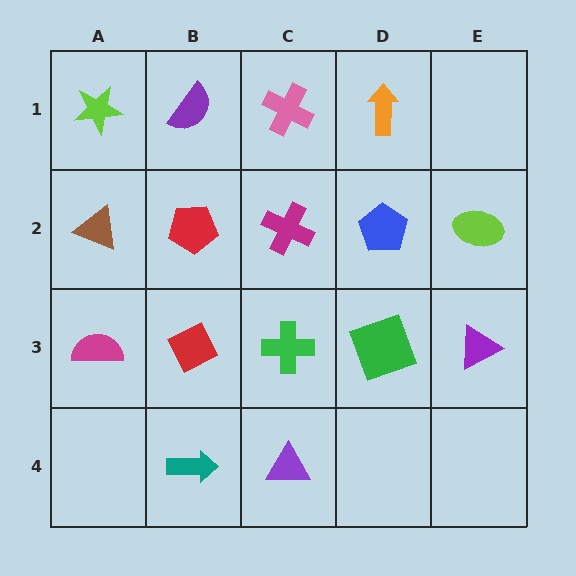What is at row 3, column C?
A green cross.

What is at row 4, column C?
A purple triangle.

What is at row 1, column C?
A pink cross.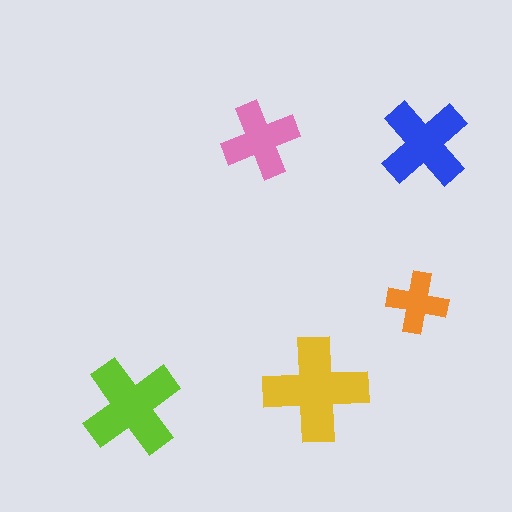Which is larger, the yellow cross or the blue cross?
The yellow one.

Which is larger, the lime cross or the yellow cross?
The yellow one.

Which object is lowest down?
The lime cross is bottommost.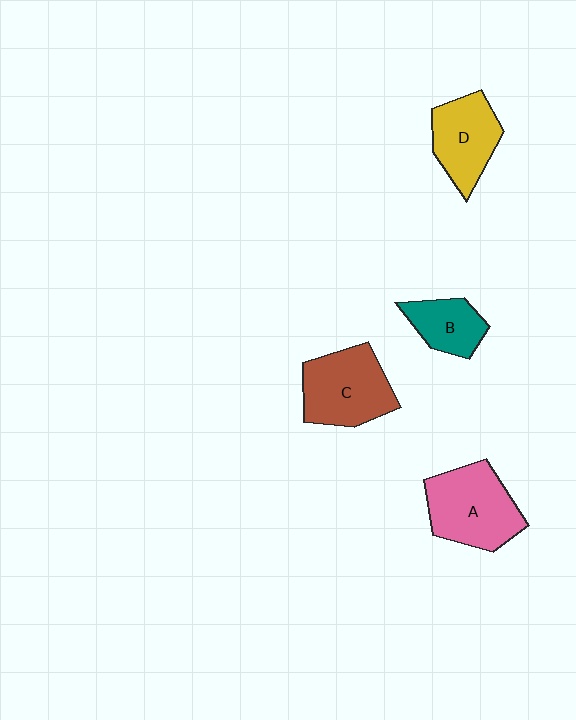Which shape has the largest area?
Shape A (pink).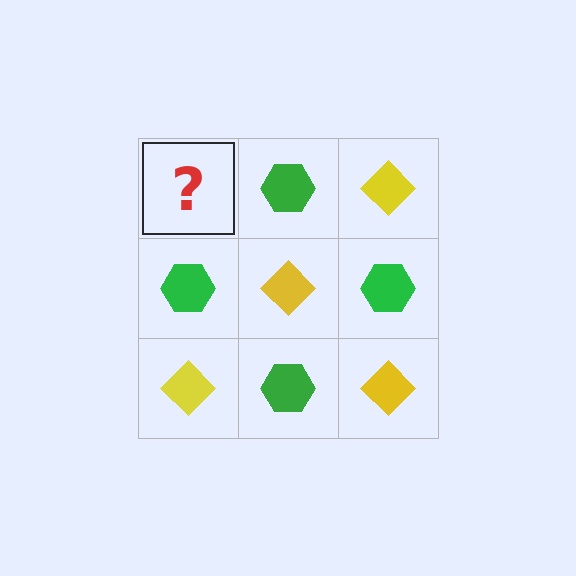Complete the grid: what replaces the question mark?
The question mark should be replaced with a yellow diamond.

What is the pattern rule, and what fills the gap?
The rule is that it alternates yellow diamond and green hexagon in a checkerboard pattern. The gap should be filled with a yellow diamond.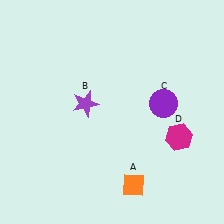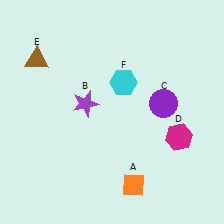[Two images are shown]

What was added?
A brown triangle (E), a cyan hexagon (F) were added in Image 2.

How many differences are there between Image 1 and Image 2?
There are 2 differences between the two images.